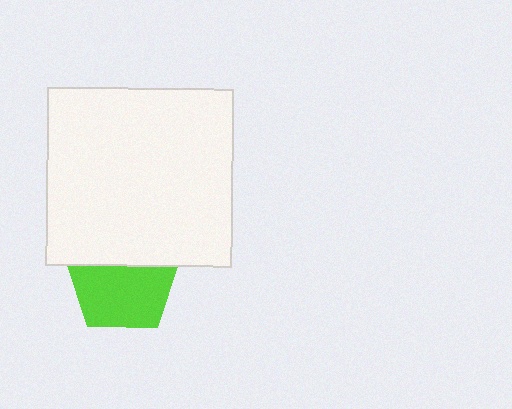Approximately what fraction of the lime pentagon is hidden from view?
Roughly 35% of the lime pentagon is hidden behind the white rectangle.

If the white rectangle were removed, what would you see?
You would see the complete lime pentagon.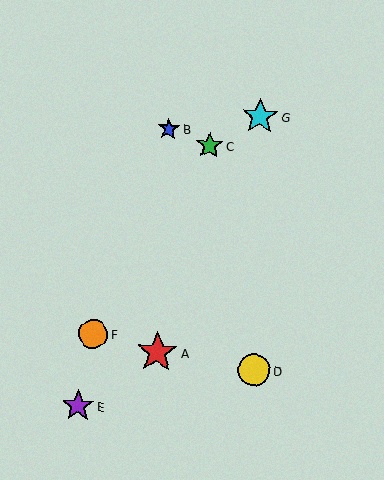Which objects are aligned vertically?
Objects A, B are aligned vertically.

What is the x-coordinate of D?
Object D is at x≈254.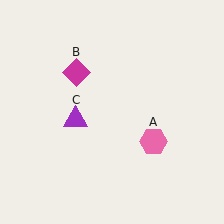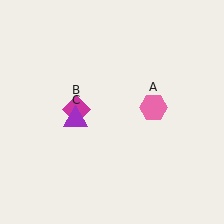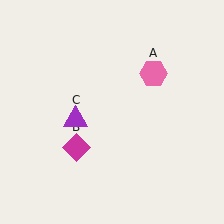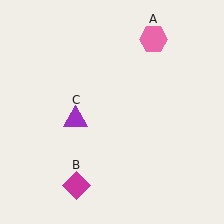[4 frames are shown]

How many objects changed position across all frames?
2 objects changed position: pink hexagon (object A), magenta diamond (object B).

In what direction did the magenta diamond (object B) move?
The magenta diamond (object B) moved down.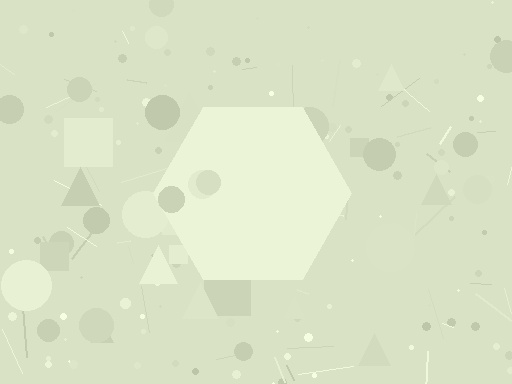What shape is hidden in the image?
A hexagon is hidden in the image.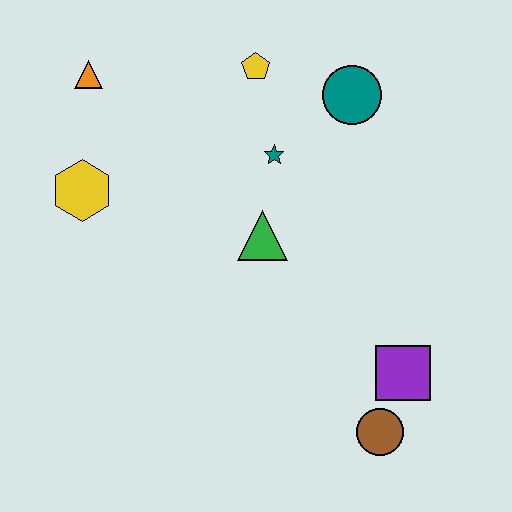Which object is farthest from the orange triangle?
The brown circle is farthest from the orange triangle.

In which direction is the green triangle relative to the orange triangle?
The green triangle is to the right of the orange triangle.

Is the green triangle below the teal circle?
Yes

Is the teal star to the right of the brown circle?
No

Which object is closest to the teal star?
The green triangle is closest to the teal star.